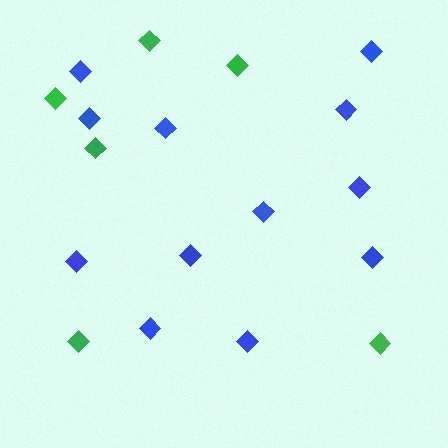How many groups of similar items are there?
There are 2 groups: one group of blue diamonds (12) and one group of green diamonds (6).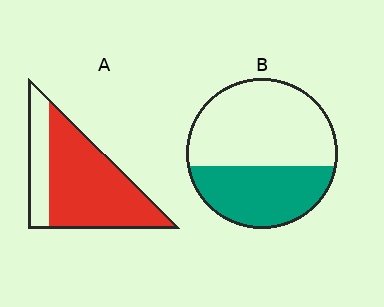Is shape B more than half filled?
No.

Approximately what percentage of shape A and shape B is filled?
A is approximately 75% and B is approximately 40%.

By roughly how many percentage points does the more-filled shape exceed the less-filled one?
By roughly 35 percentage points (A over B).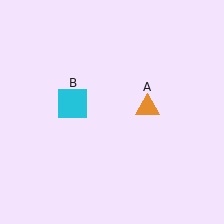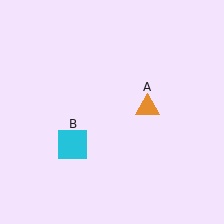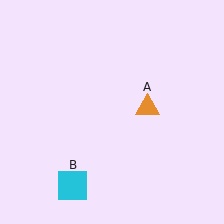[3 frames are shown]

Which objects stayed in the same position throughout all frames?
Orange triangle (object A) remained stationary.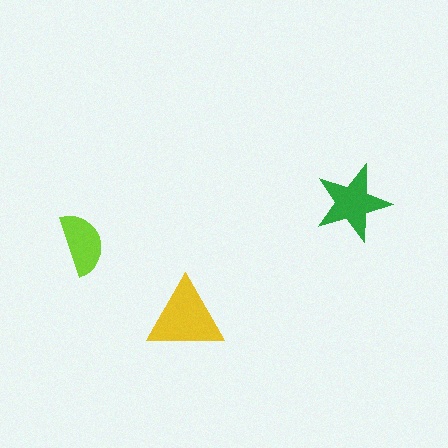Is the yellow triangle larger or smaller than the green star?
Larger.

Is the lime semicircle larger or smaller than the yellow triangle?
Smaller.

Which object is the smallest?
The lime semicircle.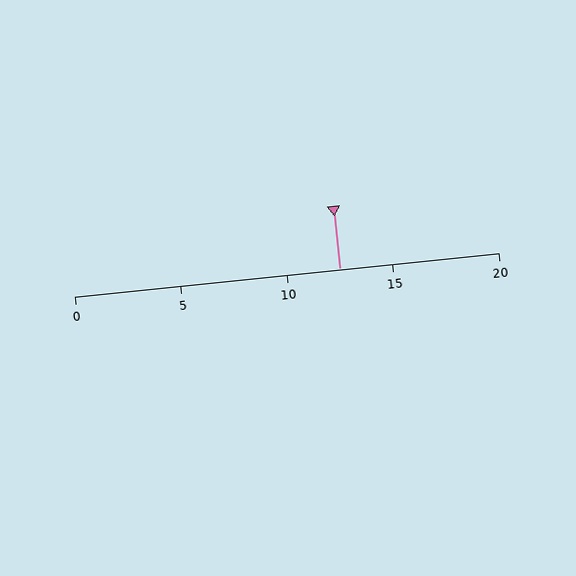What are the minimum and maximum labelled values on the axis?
The axis runs from 0 to 20.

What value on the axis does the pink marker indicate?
The marker indicates approximately 12.5.